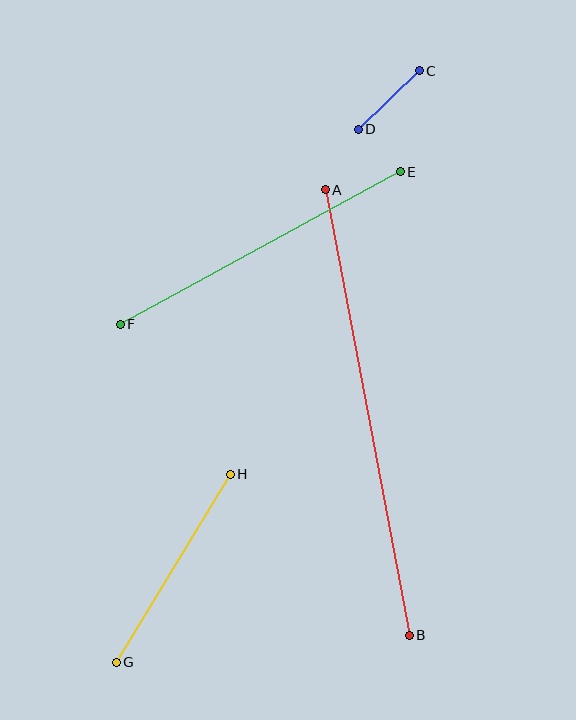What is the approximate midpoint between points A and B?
The midpoint is at approximately (367, 413) pixels.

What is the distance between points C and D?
The distance is approximately 84 pixels.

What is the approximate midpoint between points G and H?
The midpoint is at approximately (173, 568) pixels.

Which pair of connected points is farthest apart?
Points A and B are farthest apart.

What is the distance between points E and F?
The distance is approximately 319 pixels.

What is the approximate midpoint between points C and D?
The midpoint is at approximately (389, 100) pixels.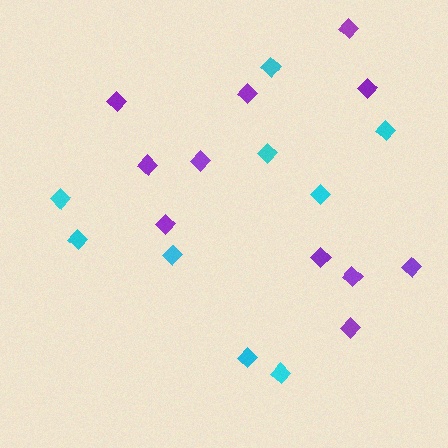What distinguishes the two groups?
There are 2 groups: one group of cyan diamonds (9) and one group of purple diamonds (11).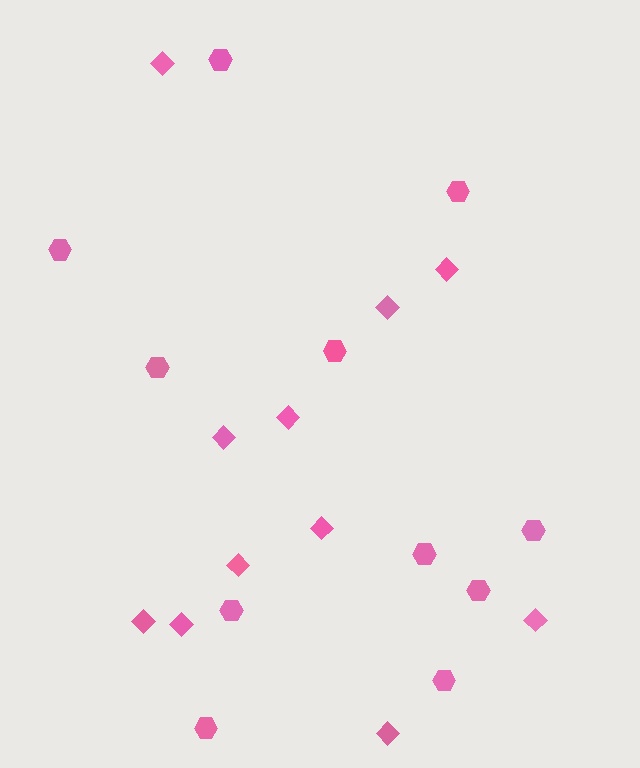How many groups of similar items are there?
There are 2 groups: one group of hexagons (11) and one group of diamonds (11).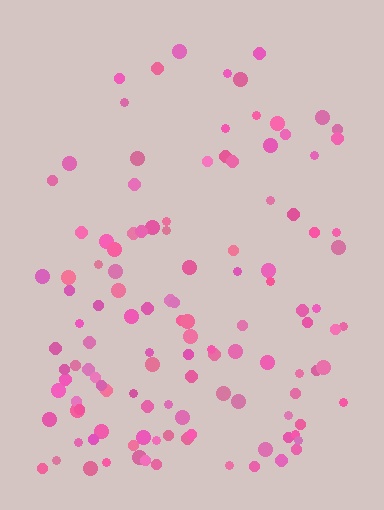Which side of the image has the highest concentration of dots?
The bottom.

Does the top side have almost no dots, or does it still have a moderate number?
Still a moderate number, just noticeably fewer than the bottom.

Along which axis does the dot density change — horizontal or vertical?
Vertical.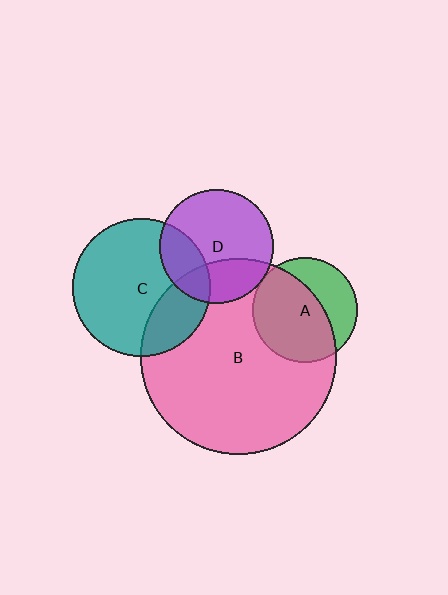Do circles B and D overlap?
Yes.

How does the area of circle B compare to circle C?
Approximately 2.0 times.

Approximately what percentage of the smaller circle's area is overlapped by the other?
Approximately 30%.